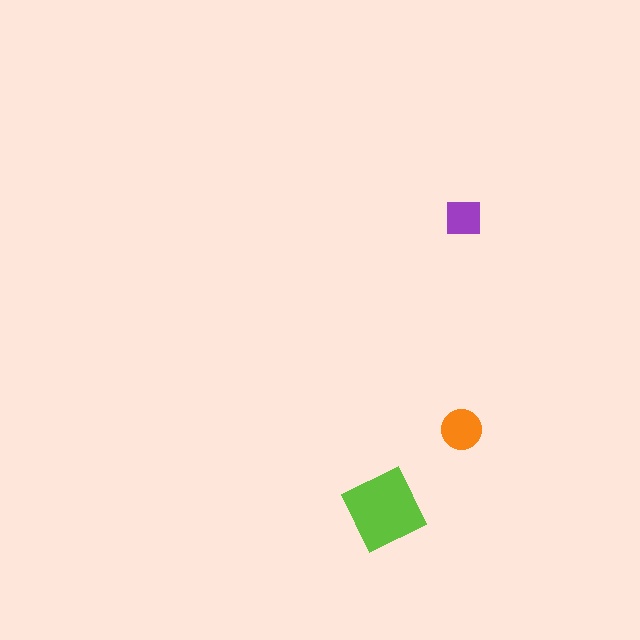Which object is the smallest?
The purple square.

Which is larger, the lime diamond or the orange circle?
The lime diamond.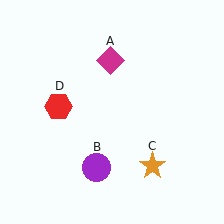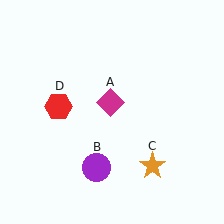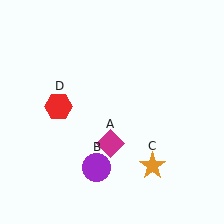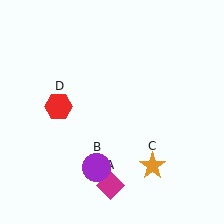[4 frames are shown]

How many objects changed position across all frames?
1 object changed position: magenta diamond (object A).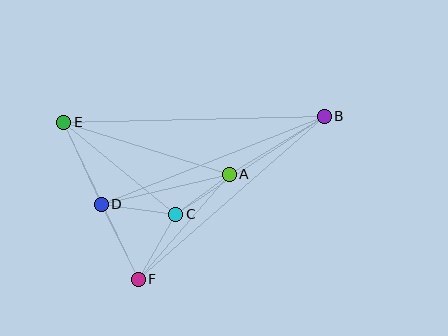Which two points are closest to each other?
Points A and C are closest to each other.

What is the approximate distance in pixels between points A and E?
The distance between A and E is approximately 173 pixels.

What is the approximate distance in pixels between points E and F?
The distance between E and F is approximately 174 pixels.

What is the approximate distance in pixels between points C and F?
The distance between C and F is approximately 75 pixels.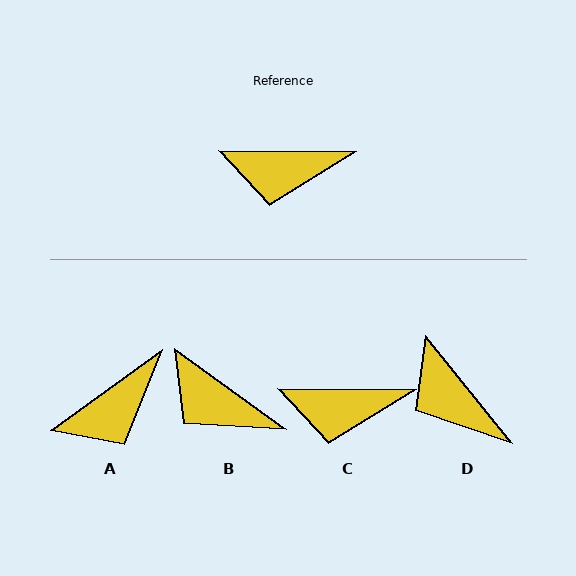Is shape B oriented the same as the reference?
No, it is off by about 36 degrees.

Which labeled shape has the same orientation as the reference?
C.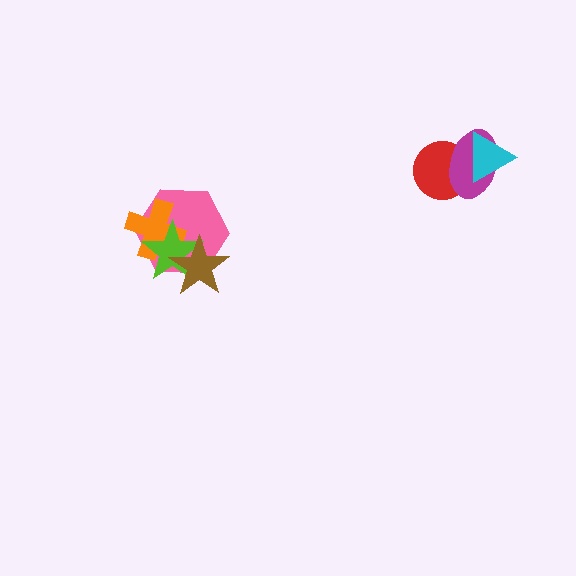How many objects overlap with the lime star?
3 objects overlap with the lime star.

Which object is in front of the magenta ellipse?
The cyan triangle is in front of the magenta ellipse.